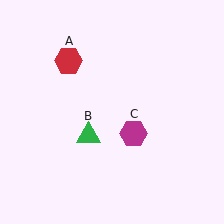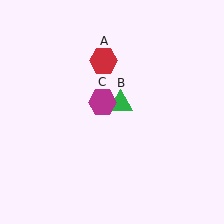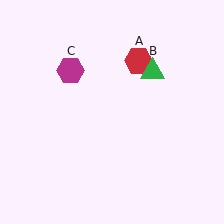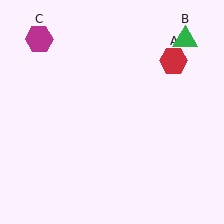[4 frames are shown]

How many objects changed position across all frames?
3 objects changed position: red hexagon (object A), green triangle (object B), magenta hexagon (object C).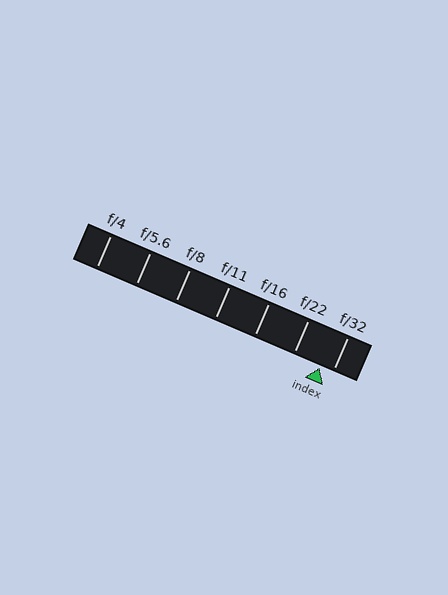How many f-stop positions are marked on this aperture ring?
There are 7 f-stop positions marked.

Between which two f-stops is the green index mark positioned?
The index mark is between f/22 and f/32.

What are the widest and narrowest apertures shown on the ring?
The widest aperture shown is f/4 and the narrowest is f/32.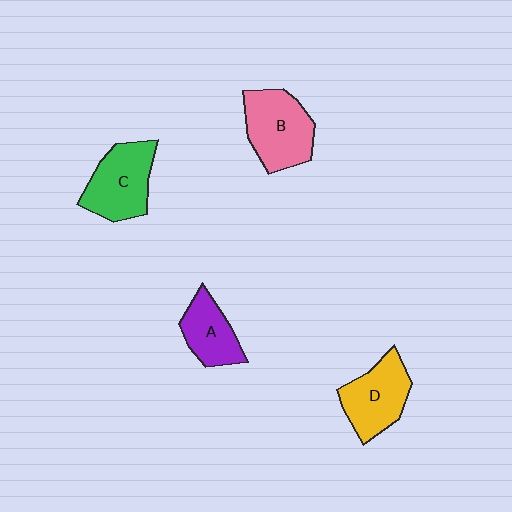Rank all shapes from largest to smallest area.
From largest to smallest: B (pink), C (green), D (yellow), A (purple).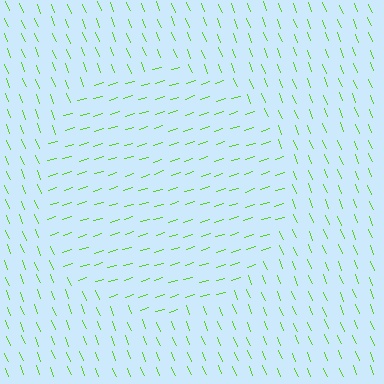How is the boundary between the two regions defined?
The boundary is defined purely by a change in line orientation (approximately 86 degrees difference). All lines are the same color and thickness.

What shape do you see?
I see a circle.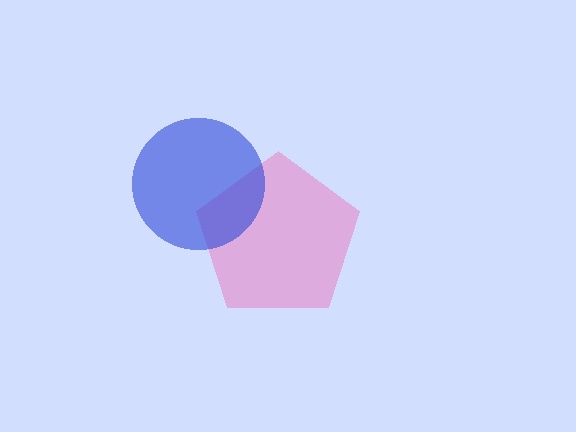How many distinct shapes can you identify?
There are 2 distinct shapes: a pink pentagon, a blue circle.